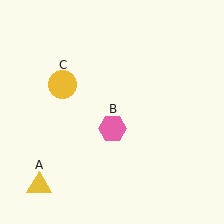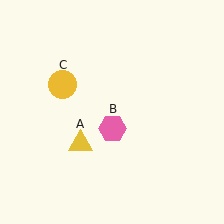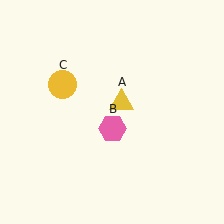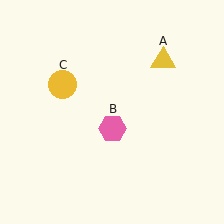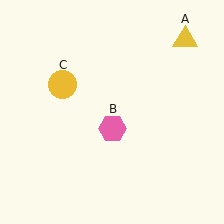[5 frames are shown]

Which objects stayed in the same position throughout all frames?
Pink hexagon (object B) and yellow circle (object C) remained stationary.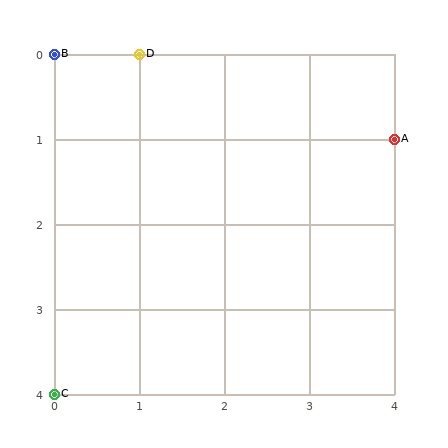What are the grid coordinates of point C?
Point C is at grid coordinates (0, 4).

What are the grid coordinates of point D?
Point D is at grid coordinates (1, 0).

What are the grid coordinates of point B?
Point B is at grid coordinates (0, 0).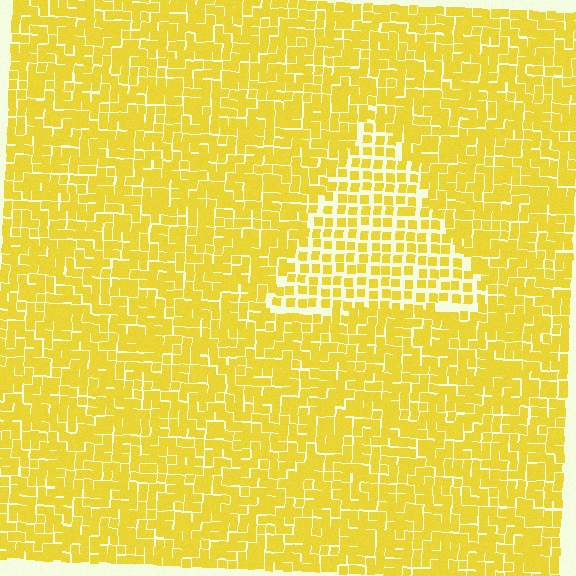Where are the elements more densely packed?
The elements are more densely packed outside the triangle boundary.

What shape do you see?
I see a triangle.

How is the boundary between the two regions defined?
The boundary is defined by a change in element density (approximately 1.7x ratio). All elements are the same color, size, and shape.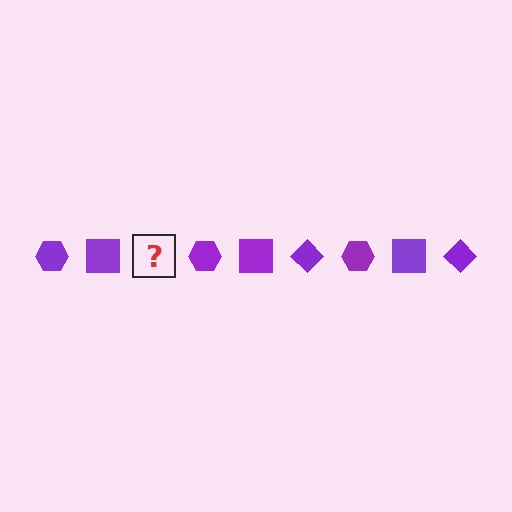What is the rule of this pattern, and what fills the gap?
The rule is that the pattern cycles through hexagon, square, diamond shapes in purple. The gap should be filled with a purple diamond.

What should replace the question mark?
The question mark should be replaced with a purple diamond.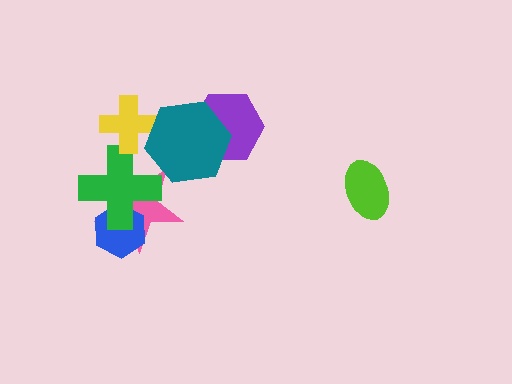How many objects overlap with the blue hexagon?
2 objects overlap with the blue hexagon.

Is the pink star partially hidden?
Yes, it is partially covered by another shape.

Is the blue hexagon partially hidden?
Yes, it is partially covered by another shape.